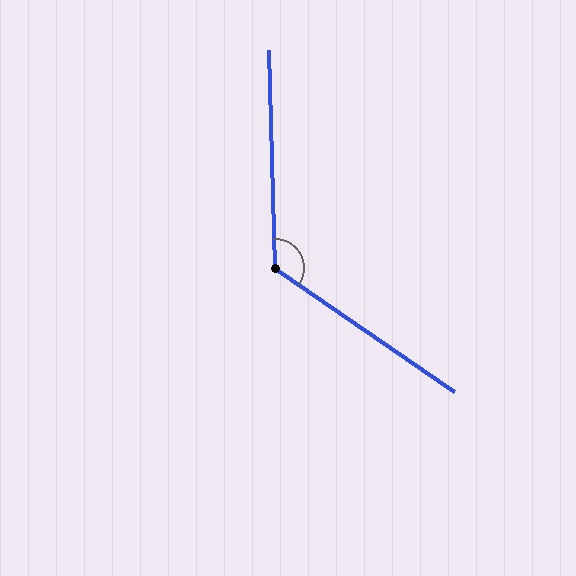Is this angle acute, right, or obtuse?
It is obtuse.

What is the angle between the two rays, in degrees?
Approximately 126 degrees.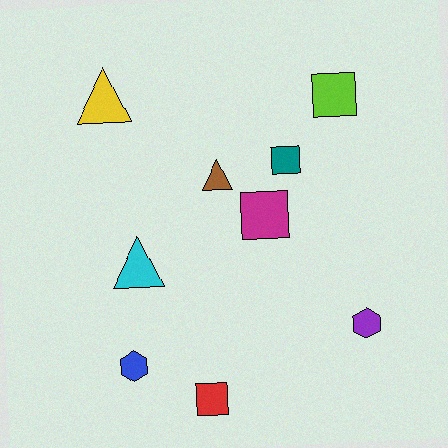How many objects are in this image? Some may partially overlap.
There are 9 objects.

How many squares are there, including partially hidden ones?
There are 4 squares.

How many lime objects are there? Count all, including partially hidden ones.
There is 1 lime object.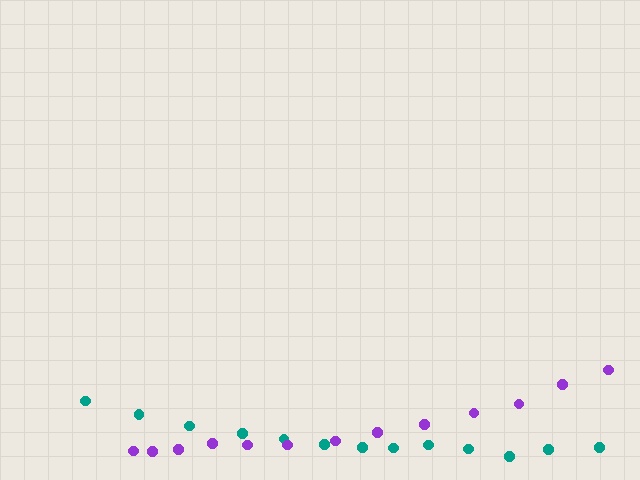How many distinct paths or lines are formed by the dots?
There are 2 distinct paths.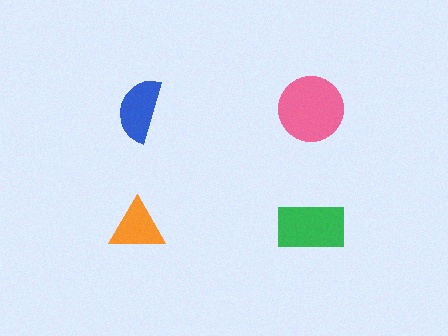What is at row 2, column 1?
An orange triangle.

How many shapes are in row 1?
2 shapes.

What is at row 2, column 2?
A green rectangle.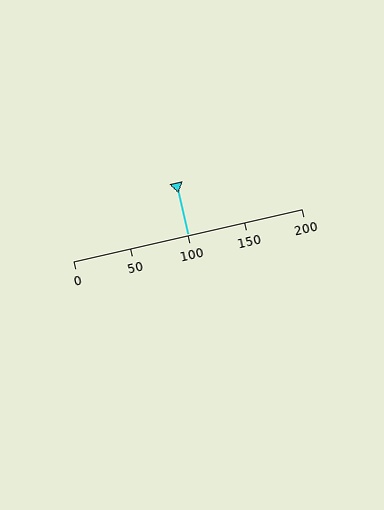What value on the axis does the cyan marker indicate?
The marker indicates approximately 100.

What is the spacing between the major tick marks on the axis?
The major ticks are spaced 50 apart.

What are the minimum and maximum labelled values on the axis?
The axis runs from 0 to 200.